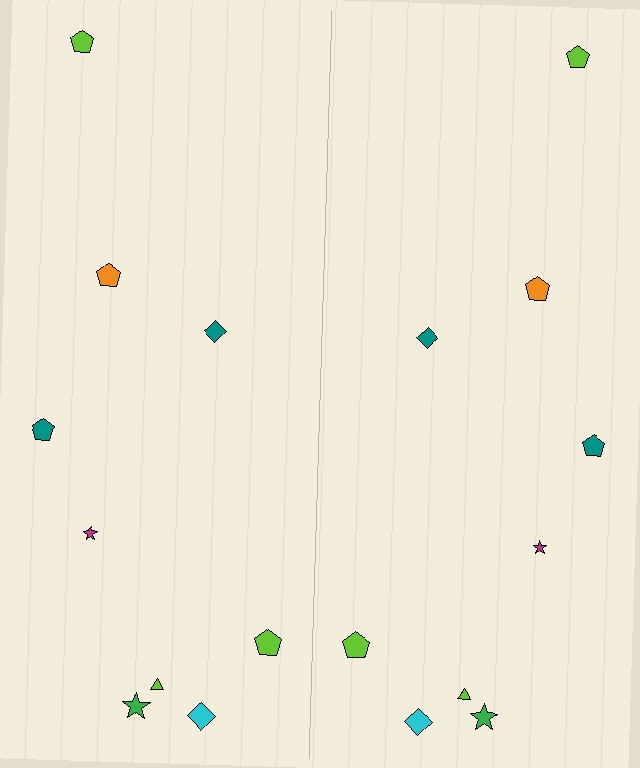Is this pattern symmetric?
Yes, this pattern has bilateral (reflection) symmetry.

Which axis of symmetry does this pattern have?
The pattern has a vertical axis of symmetry running through the center of the image.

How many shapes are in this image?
There are 18 shapes in this image.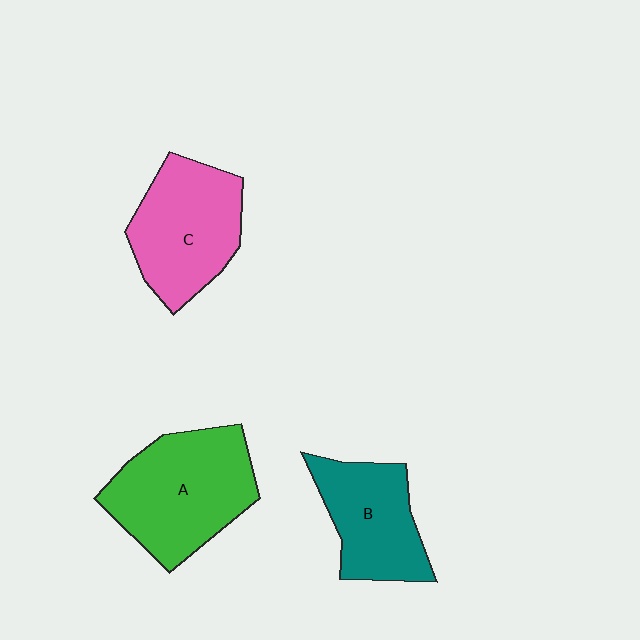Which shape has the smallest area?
Shape B (teal).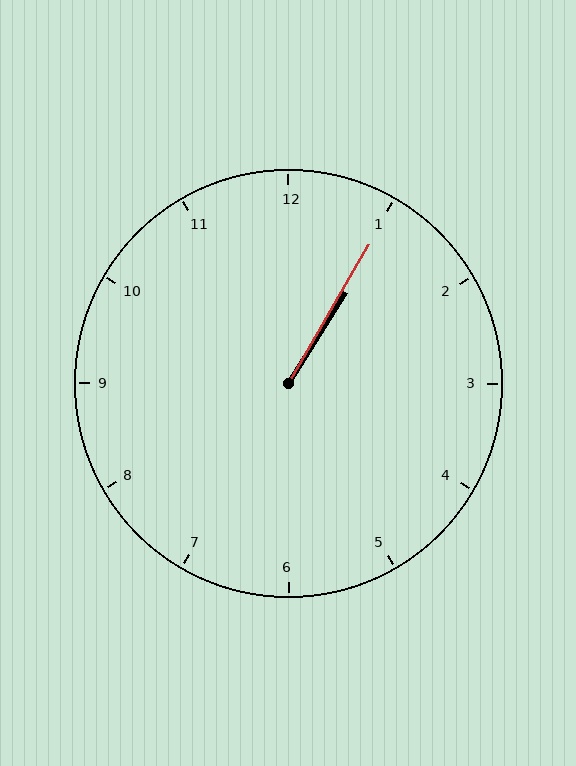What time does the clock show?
1:05.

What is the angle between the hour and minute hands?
Approximately 2 degrees.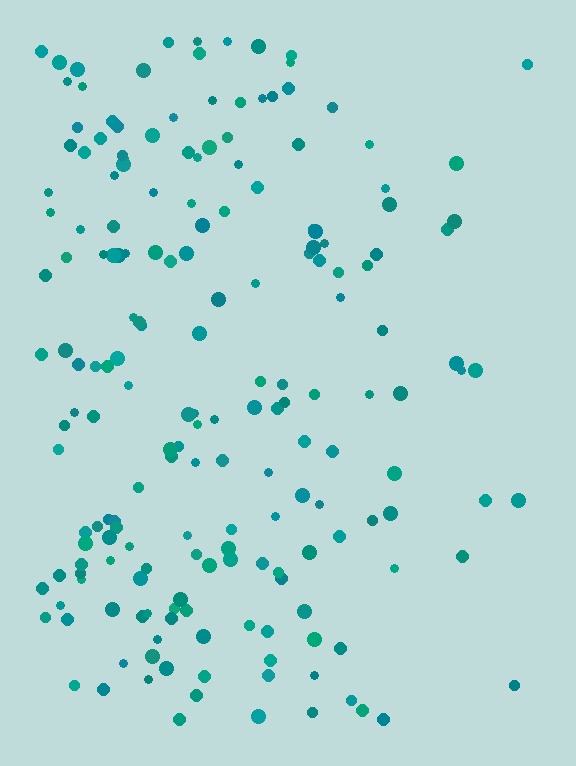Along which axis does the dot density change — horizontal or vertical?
Horizontal.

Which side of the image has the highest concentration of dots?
The left.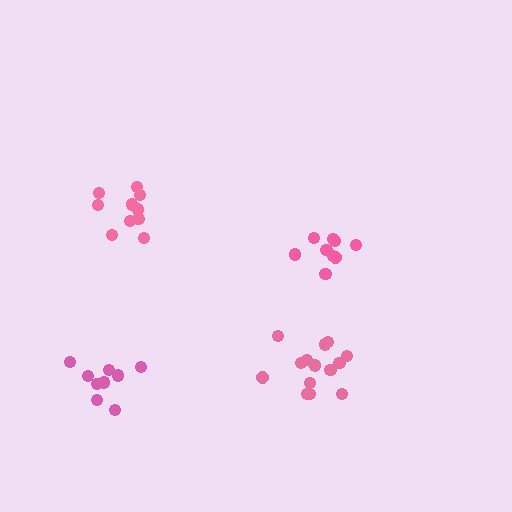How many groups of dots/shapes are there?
There are 4 groups.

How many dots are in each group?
Group 1: 14 dots, Group 2: 9 dots, Group 3: 10 dots, Group 4: 9 dots (42 total).